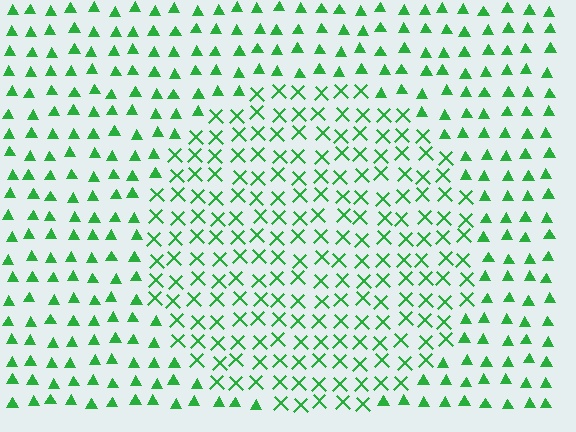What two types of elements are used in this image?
The image uses X marks inside the circle region and triangles outside it.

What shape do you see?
I see a circle.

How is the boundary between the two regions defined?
The boundary is defined by a change in element shape: X marks inside vs. triangles outside. All elements share the same color and spacing.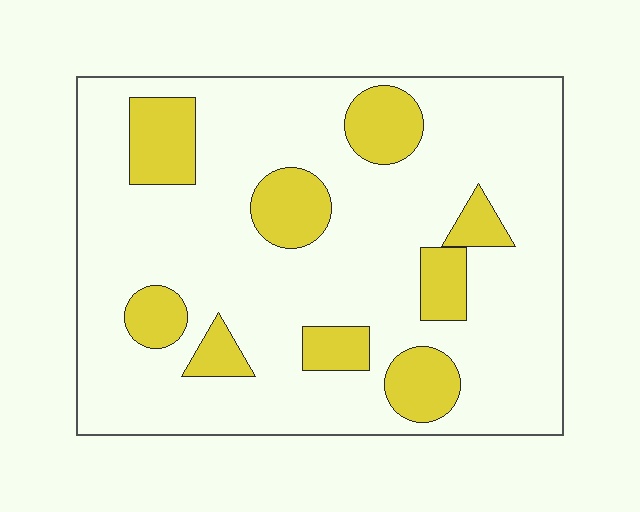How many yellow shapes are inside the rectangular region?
9.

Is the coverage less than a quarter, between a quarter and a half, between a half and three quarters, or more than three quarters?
Less than a quarter.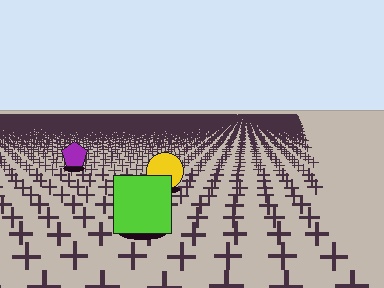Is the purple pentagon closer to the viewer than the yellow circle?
No. The yellow circle is closer — you can tell from the texture gradient: the ground texture is coarser near it.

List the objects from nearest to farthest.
From nearest to farthest: the lime square, the yellow circle, the purple pentagon.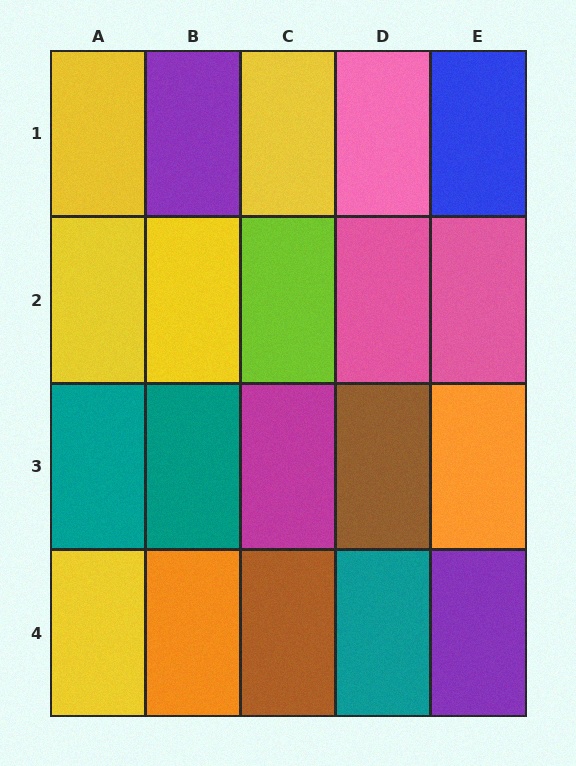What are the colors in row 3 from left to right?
Teal, teal, magenta, brown, orange.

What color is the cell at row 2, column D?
Pink.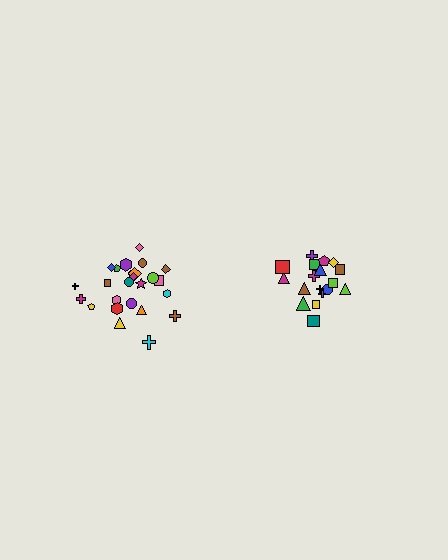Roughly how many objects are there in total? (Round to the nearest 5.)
Roughly 45 objects in total.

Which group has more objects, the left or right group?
The left group.